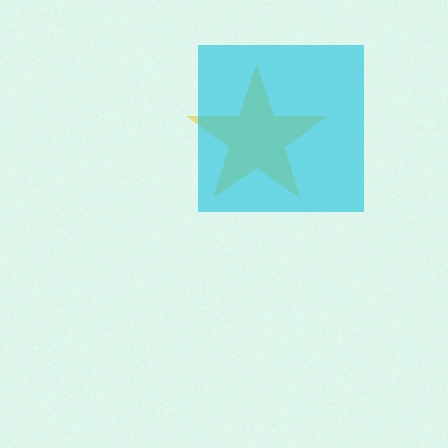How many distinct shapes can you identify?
There are 2 distinct shapes: a yellow star, a cyan square.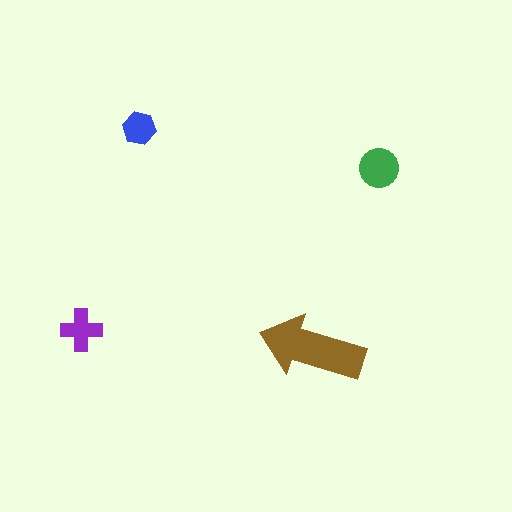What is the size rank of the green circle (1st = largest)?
2nd.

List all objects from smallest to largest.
The blue hexagon, the purple cross, the green circle, the brown arrow.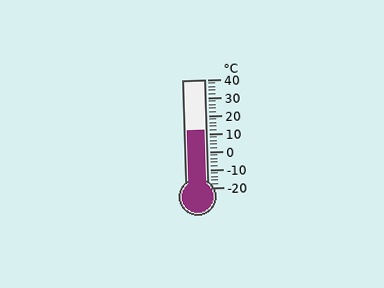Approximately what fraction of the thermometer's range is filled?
The thermometer is filled to approximately 55% of its range.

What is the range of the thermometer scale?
The thermometer scale ranges from -20°C to 40°C.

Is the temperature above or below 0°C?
The temperature is above 0°C.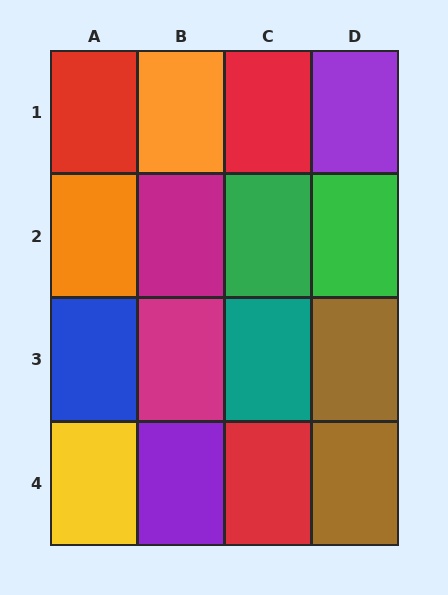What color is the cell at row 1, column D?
Purple.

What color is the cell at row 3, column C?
Teal.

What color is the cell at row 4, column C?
Red.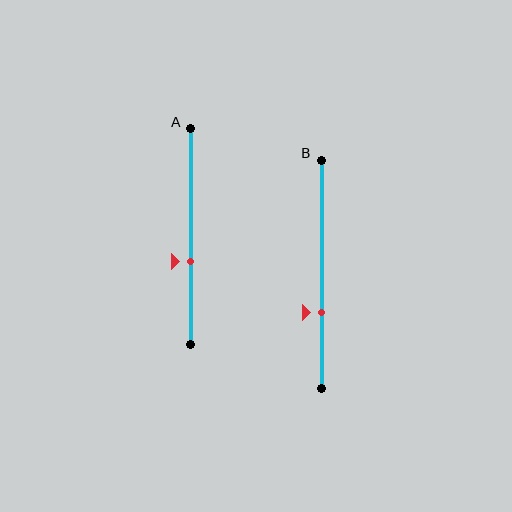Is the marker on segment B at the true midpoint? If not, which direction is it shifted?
No, the marker on segment B is shifted downward by about 17% of the segment length.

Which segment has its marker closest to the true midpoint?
Segment A has its marker closest to the true midpoint.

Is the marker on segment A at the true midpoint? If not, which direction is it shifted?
No, the marker on segment A is shifted downward by about 11% of the segment length.